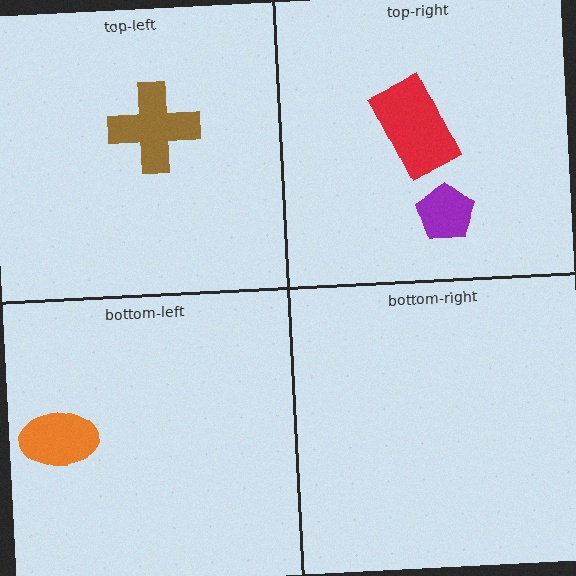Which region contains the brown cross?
The top-left region.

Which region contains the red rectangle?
The top-right region.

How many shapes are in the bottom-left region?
1.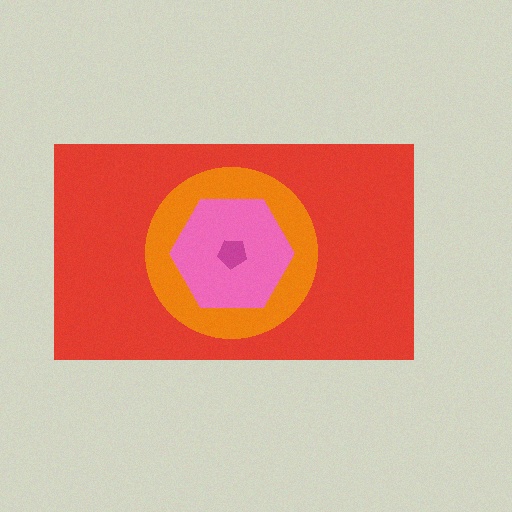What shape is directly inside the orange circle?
The pink hexagon.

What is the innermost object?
The magenta pentagon.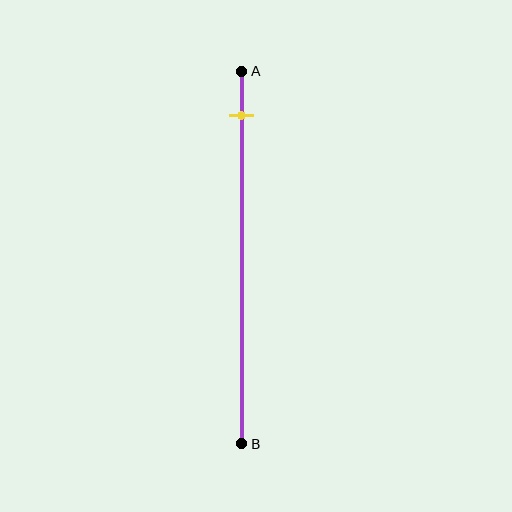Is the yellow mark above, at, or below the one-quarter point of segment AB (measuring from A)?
The yellow mark is above the one-quarter point of segment AB.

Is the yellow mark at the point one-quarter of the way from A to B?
No, the mark is at about 10% from A, not at the 25% one-quarter point.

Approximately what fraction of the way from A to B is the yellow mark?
The yellow mark is approximately 10% of the way from A to B.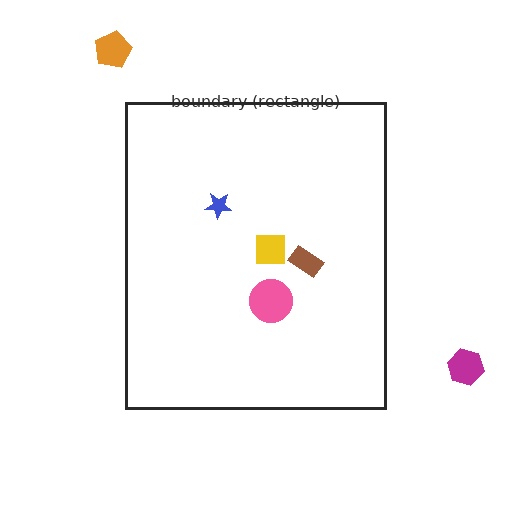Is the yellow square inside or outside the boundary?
Inside.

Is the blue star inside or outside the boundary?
Inside.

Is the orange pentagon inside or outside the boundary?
Outside.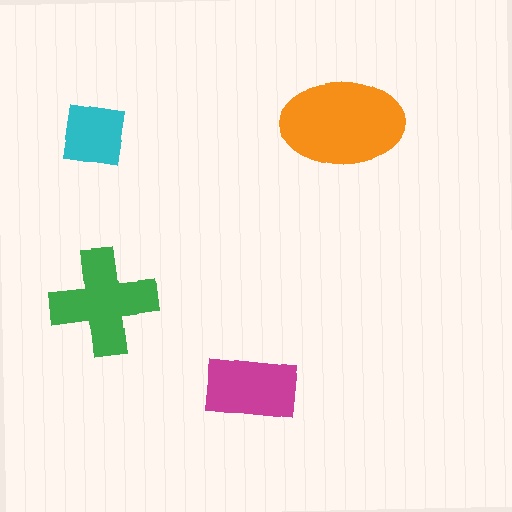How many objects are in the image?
There are 4 objects in the image.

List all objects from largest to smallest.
The orange ellipse, the green cross, the magenta rectangle, the cyan square.